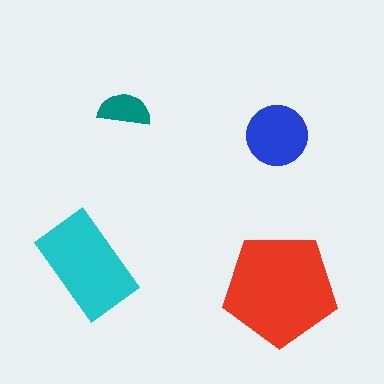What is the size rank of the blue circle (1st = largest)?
3rd.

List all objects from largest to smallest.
The red pentagon, the cyan rectangle, the blue circle, the teal semicircle.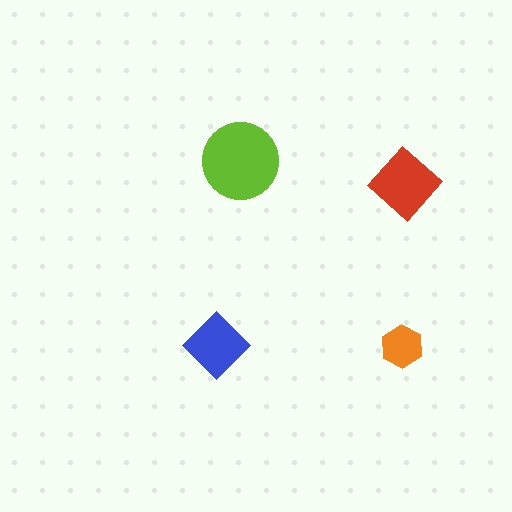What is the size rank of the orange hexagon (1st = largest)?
4th.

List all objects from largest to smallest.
The lime circle, the red diamond, the blue diamond, the orange hexagon.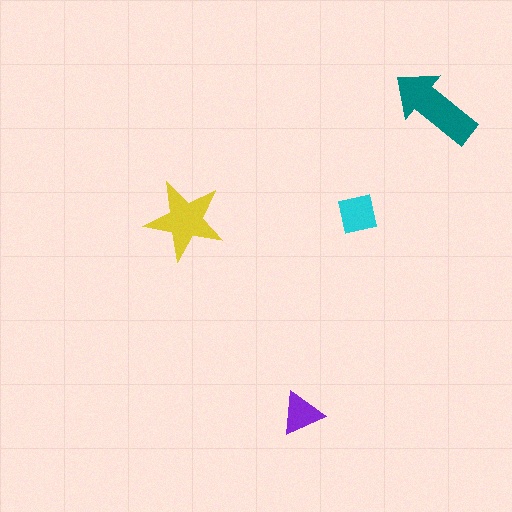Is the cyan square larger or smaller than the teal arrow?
Smaller.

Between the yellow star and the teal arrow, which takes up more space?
The teal arrow.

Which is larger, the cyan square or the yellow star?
The yellow star.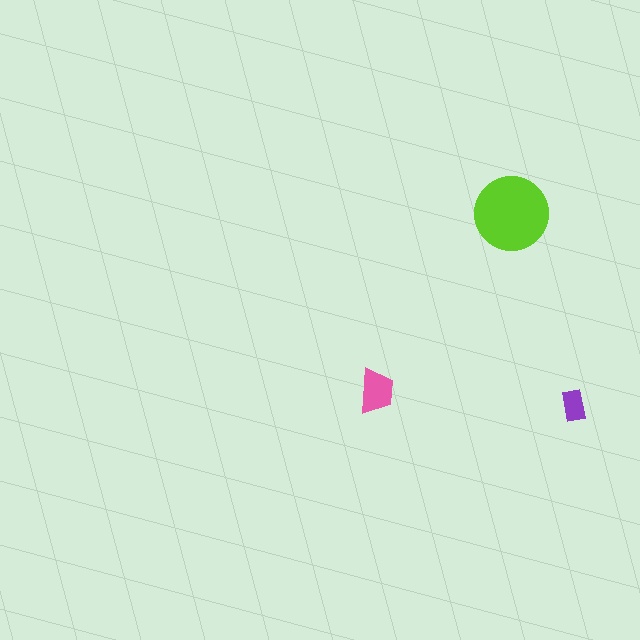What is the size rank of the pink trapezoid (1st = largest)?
2nd.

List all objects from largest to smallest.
The lime circle, the pink trapezoid, the purple rectangle.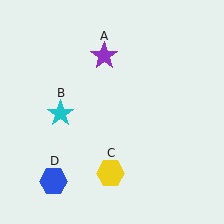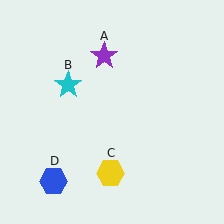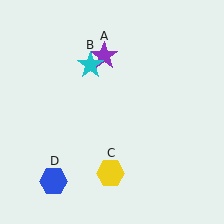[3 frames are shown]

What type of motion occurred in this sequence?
The cyan star (object B) rotated clockwise around the center of the scene.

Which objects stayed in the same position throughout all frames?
Purple star (object A) and yellow hexagon (object C) and blue hexagon (object D) remained stationary.